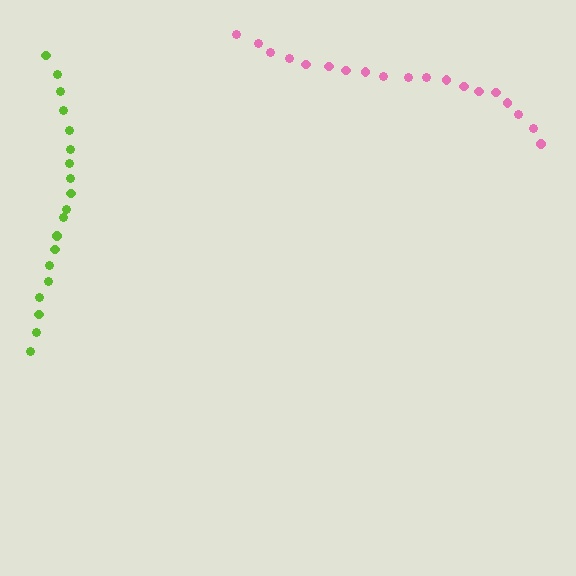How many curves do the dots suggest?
There are 2 distinct paths.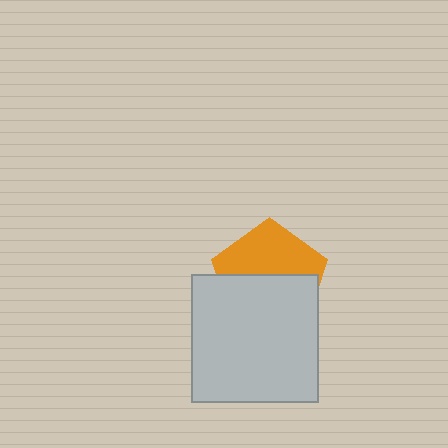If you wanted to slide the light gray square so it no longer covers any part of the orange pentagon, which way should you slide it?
Slide it down — that is the most direct way to separate the two shapes.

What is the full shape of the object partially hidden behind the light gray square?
The partially hidden object is an orange pentagon.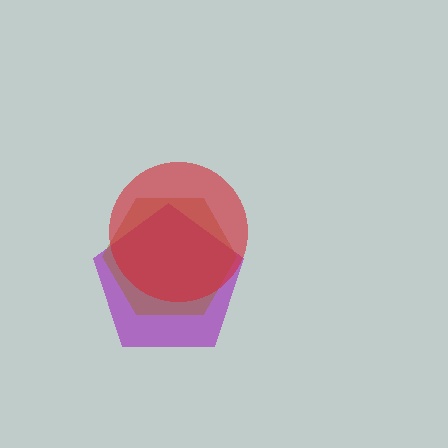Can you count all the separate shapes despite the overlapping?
Yes, there are 3 separate shapes.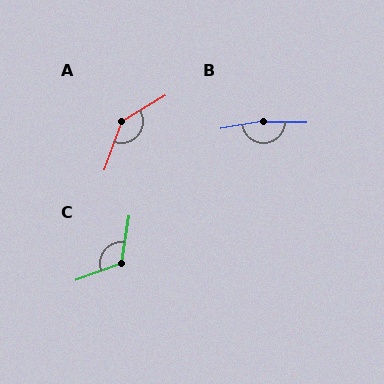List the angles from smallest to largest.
C (119°), A (141°), B (169°).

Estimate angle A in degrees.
Approximately 141 degrees.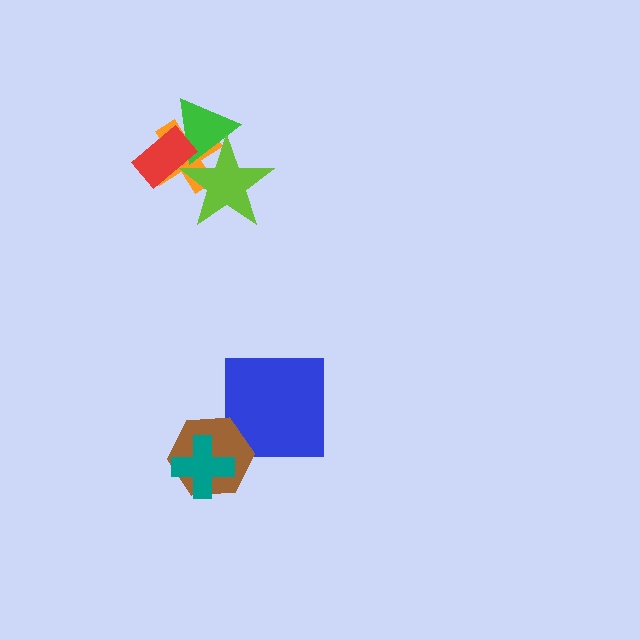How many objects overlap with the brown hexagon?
2 objects overlap with the brown hexagon.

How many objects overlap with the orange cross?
3 objects overlap with the orange cross.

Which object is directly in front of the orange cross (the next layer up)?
The green triangle is directly in front of the orange cross.